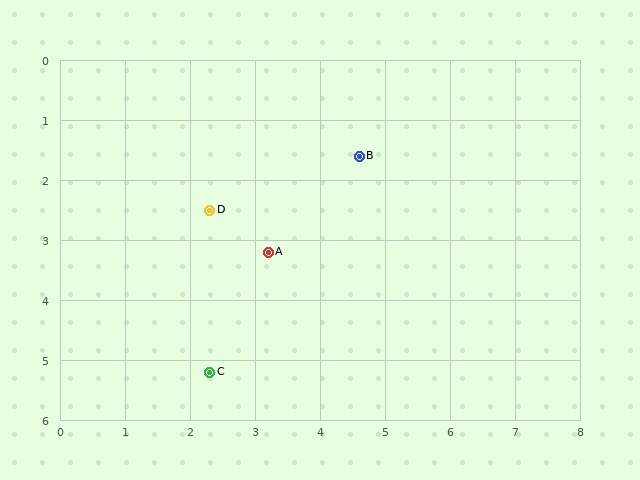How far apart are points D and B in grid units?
Points D and B are about 2.5 grid units apart.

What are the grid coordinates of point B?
Point B is at approximately (4.6, 1.6).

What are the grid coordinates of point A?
Point A is at approximately (3.2, 3.2).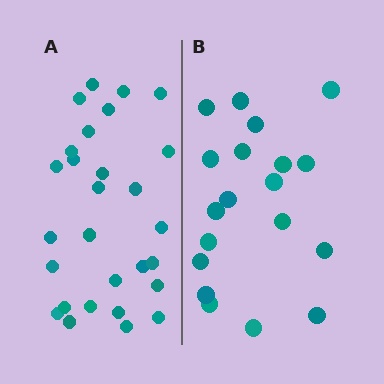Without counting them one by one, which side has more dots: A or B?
Region A (the left region) has more dots.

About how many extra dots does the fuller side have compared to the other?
Region A has roughly 8 or so more dots than region B.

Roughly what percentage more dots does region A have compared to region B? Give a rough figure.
About 45% more.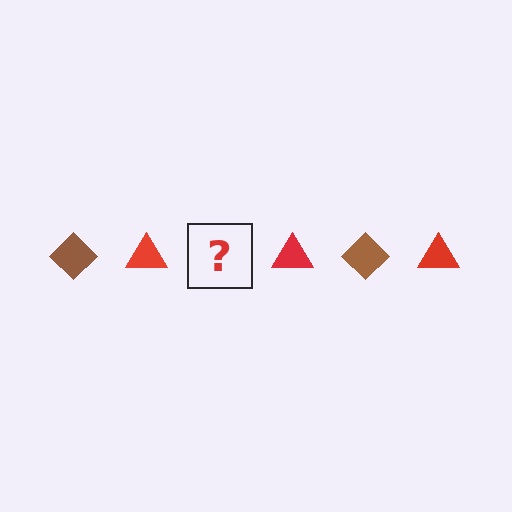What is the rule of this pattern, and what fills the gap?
The rule is that the pattern alternates between brown diamond and red triangle. The gap should be filled with a brown diamond.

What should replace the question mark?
The question mark should be replaced with a brown diamond.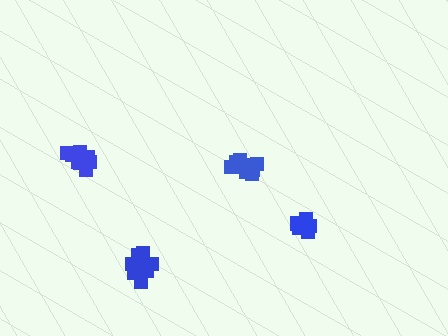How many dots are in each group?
Group 1: 6 dots, Group 2: 10 dots, Group 3: 10 dots, Group 4: 10 dots (36 total).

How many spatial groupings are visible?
There are 4 spatial groupings.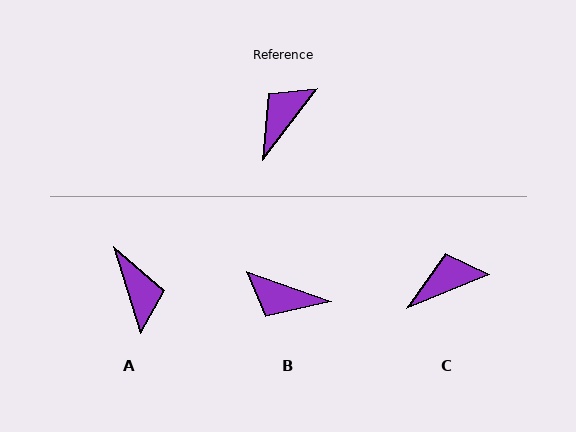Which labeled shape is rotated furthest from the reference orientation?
A, about 125 degrees away.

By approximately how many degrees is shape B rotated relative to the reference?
Approximately 108 degrees counter-clockwise.